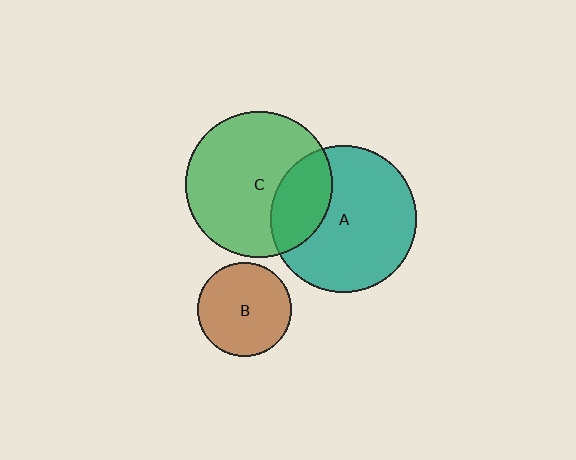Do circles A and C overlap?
Yes.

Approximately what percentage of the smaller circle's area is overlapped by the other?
Approximately 25%.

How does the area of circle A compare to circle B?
Approximately 2.4 times.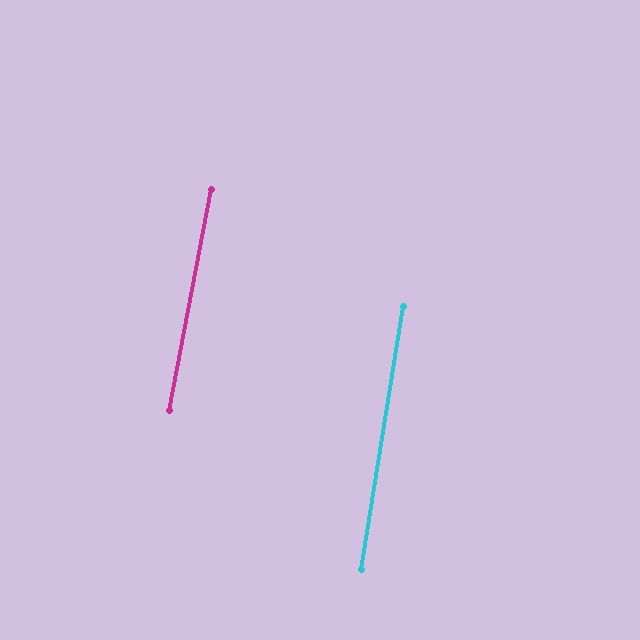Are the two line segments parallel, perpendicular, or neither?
Parallel — their directions differ by only 1.9°.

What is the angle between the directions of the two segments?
Approximately 2 degrees.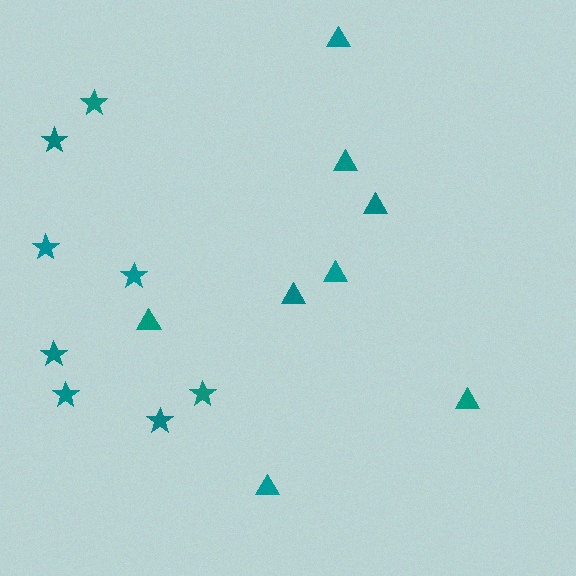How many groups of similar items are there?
There are 2 groups: one group of stars (8) and one group of triangles (8).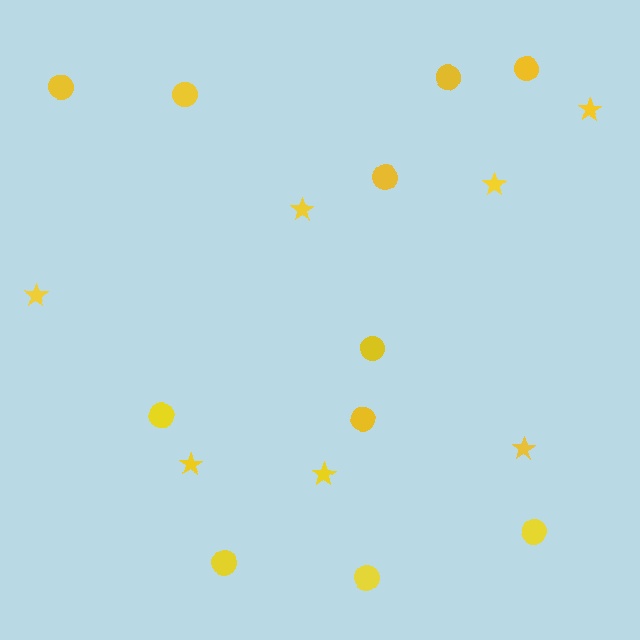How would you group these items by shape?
There are 2 groups: one group of stars (7) and one group of circles (11).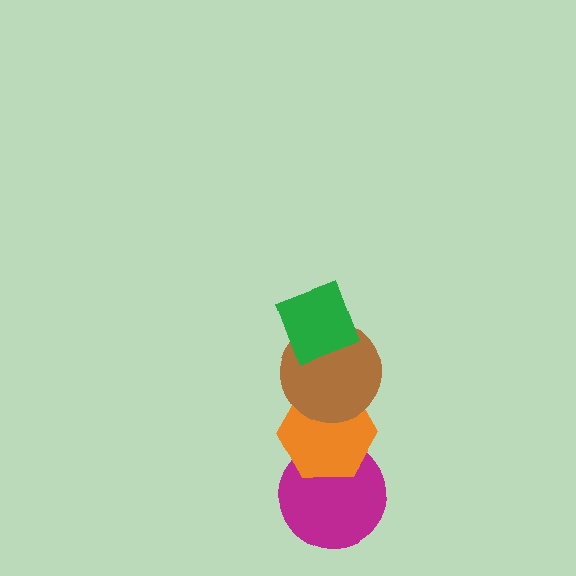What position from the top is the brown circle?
The brown circle is 2nd from the top.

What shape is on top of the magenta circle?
The orange hexagon is on top of the magenta circle.